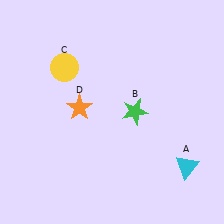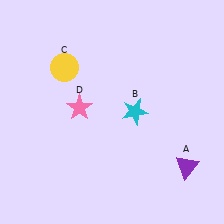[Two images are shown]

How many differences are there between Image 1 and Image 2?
There are 3 differences between the two images.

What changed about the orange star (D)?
In Image 1, D is orange. In Image 2, it changed to pink.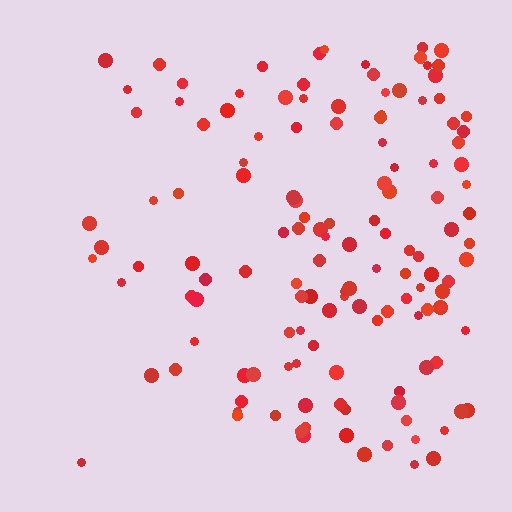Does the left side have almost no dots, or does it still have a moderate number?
Still a moderate number, just noticeably fewer than the right.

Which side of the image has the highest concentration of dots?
The right.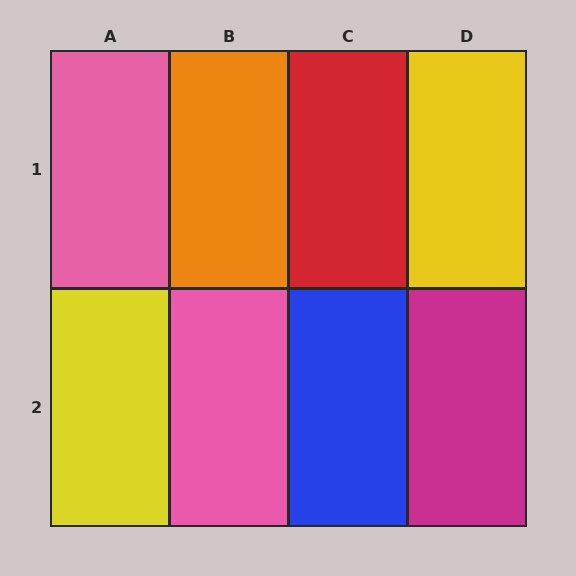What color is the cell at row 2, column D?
Magenta.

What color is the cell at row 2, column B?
Pink.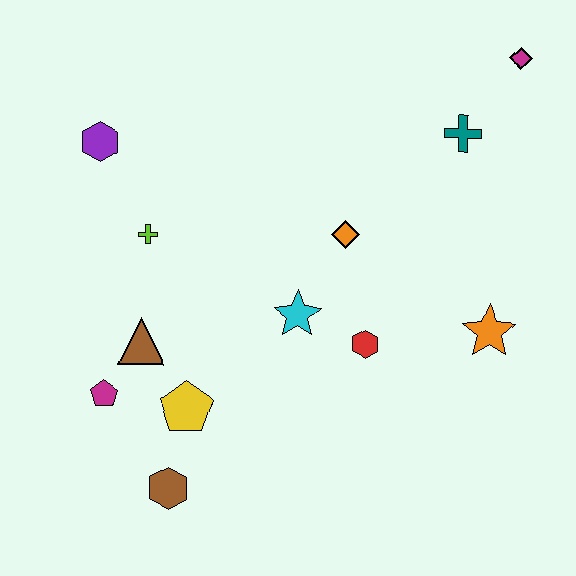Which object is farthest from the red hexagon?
The purple hexagon is farthest from the red hexagon.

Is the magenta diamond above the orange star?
Yes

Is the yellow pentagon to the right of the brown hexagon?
Yes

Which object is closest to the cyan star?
The red hexagon is closest to the cyan star.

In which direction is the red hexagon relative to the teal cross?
The red hexagon is below the teal cross.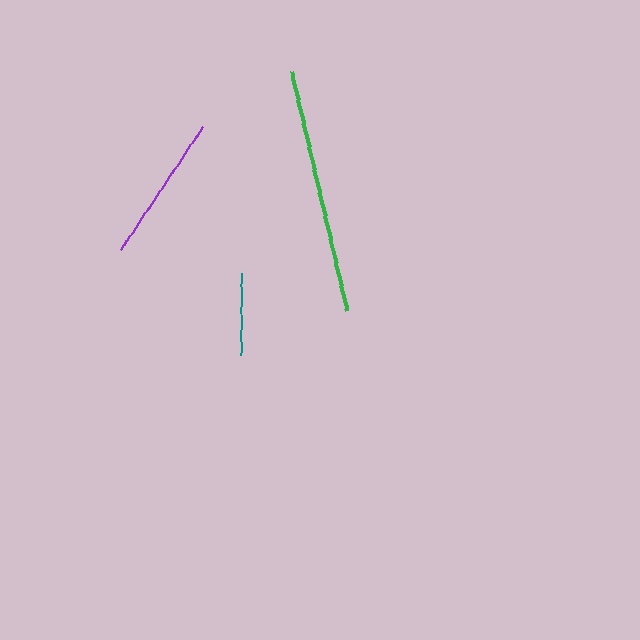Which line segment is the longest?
The green line is the longest at approximately 246 pixels.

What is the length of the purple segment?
The purple segment is approximately 149 pixels long.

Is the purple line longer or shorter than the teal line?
The purple line is longer than the teal line.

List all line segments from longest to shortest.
From longest to shortest: green, purple, teal.